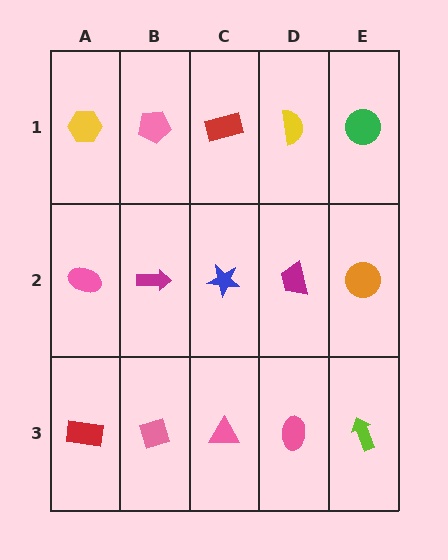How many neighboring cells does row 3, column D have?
3.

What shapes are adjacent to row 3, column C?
A blue star (row 2, column C), a pink diamond (row 3, column B), a pink ellipse (row 3, column D).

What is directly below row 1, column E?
An orange circle.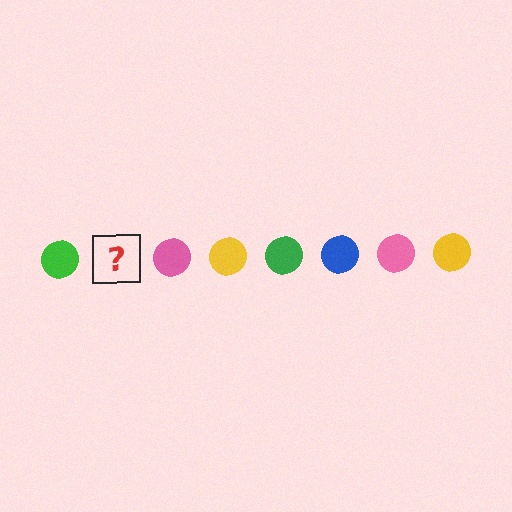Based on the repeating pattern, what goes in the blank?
The blank should be a blue circle.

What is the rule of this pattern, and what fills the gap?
The rule is that the pattern cycles through green, blue, pink, yellow circles. The gap should be filled with a blue circle.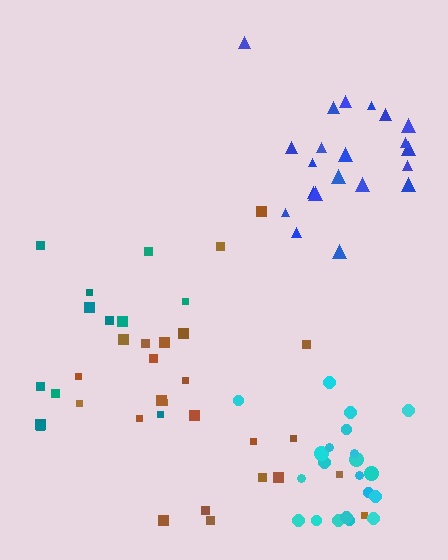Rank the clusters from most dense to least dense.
blue, cyan, brown, teal.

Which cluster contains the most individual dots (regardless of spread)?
Brown (24).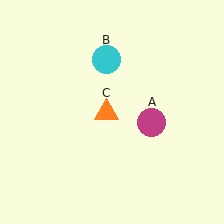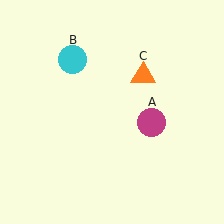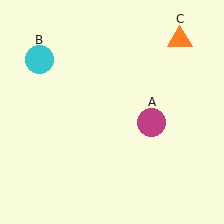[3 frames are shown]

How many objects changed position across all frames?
2 objects changed position: cyan circle (object B), orange triangle (object C).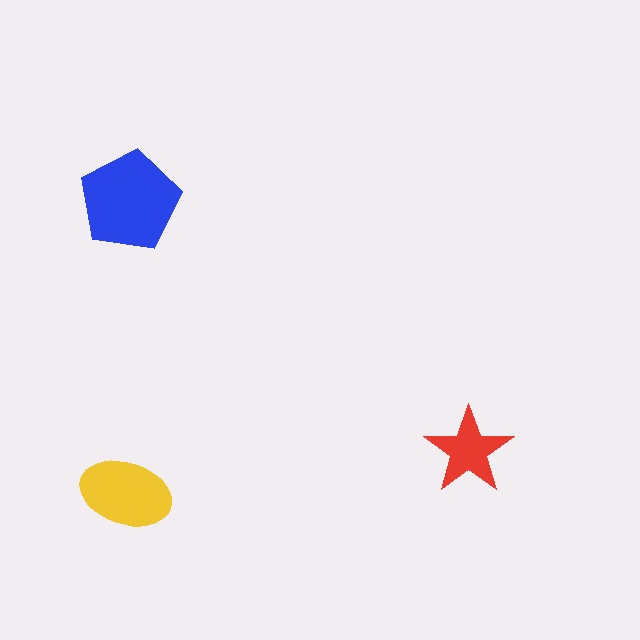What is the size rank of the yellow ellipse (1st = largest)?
2nd.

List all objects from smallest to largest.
The red star, the yellow ellipse, the blue pentagon.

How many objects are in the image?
There are 3 objects in the image.